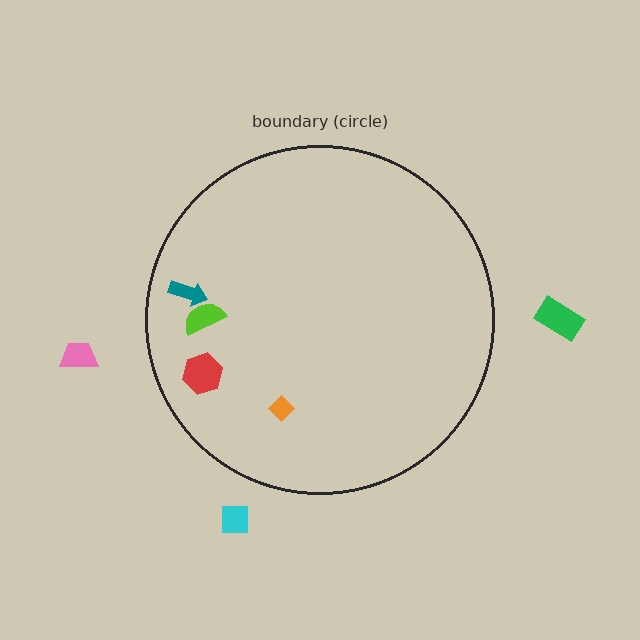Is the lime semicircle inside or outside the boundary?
Inside.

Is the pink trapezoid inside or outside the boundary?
Outside.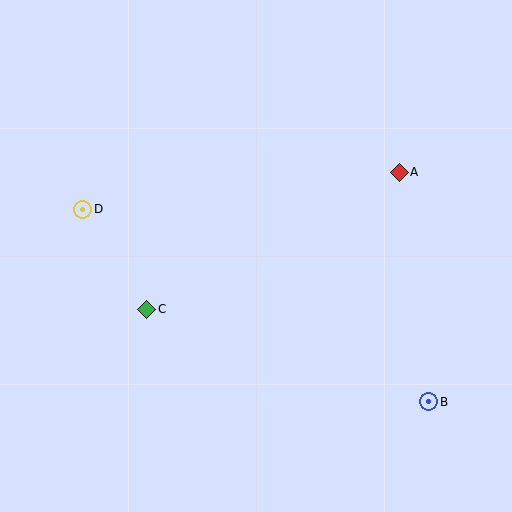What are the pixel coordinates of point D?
Point D is at (83, 209).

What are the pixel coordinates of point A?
Point A is at (400, 172).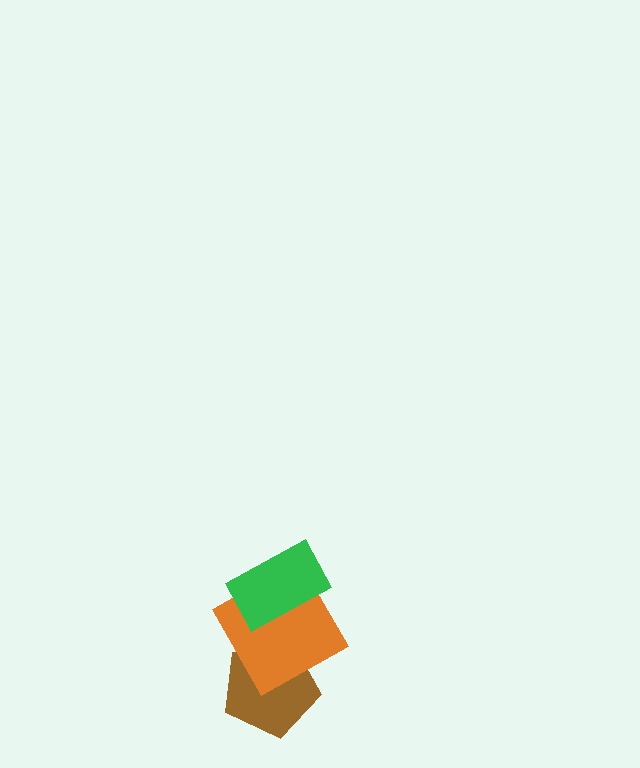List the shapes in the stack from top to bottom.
From top to bottom: the green rectangle, the orange square, the brown pentagon.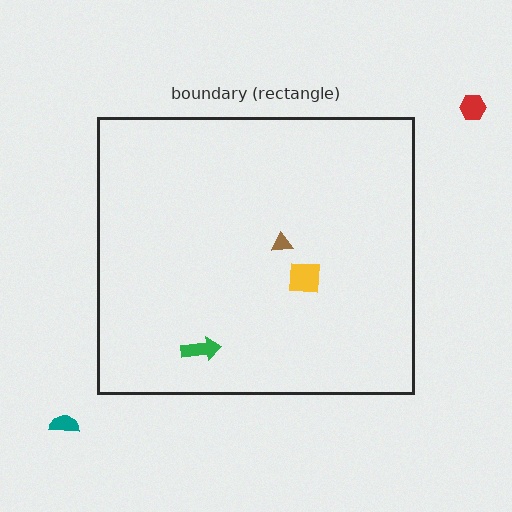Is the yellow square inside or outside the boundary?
Inside.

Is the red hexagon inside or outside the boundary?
Outside.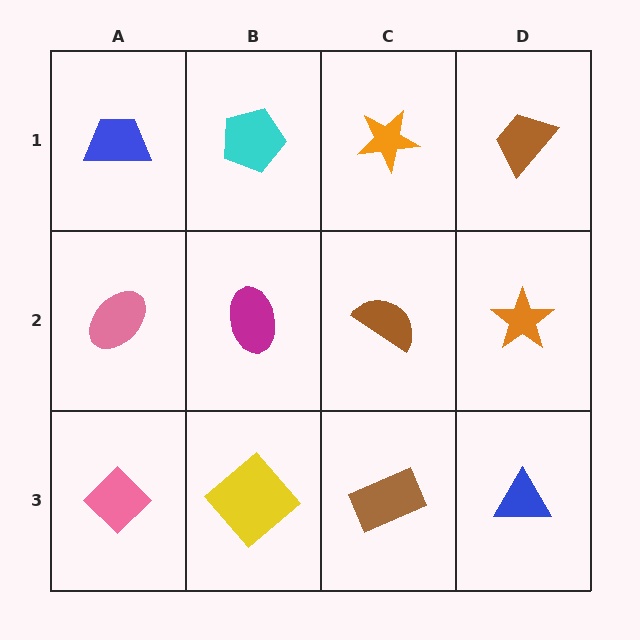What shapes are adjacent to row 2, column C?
An orange star (row 1, column C), a brown rectangle (row 3, column C), a magenta ellipse (row 2, column B), an orange star (row 2, column D).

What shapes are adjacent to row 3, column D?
An orange star (row 2, column D), a brown rectangle (row 3, column C).